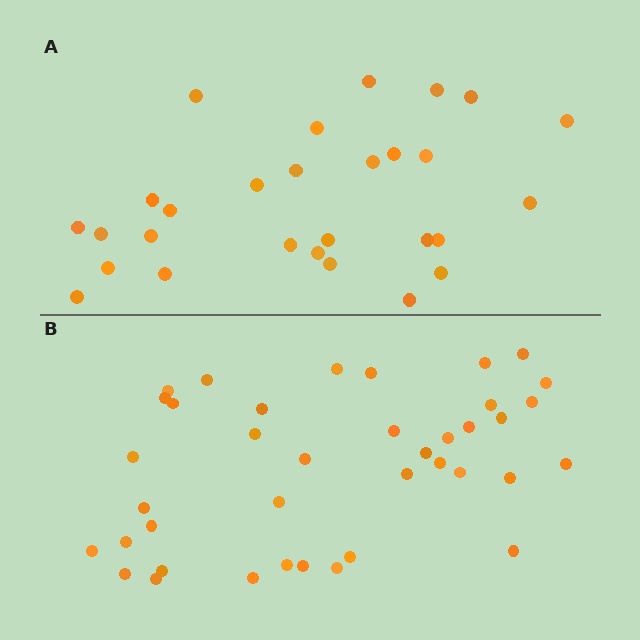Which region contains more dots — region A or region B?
Region B (the bottom region) has more dots.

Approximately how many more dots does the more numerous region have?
Region B has roughly 12 or so more dots than region A.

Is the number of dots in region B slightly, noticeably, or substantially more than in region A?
Region B has noticeably more, but not dramatically so. The ratio is roughly 1.4 to 1.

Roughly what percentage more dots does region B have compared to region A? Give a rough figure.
About 40% more.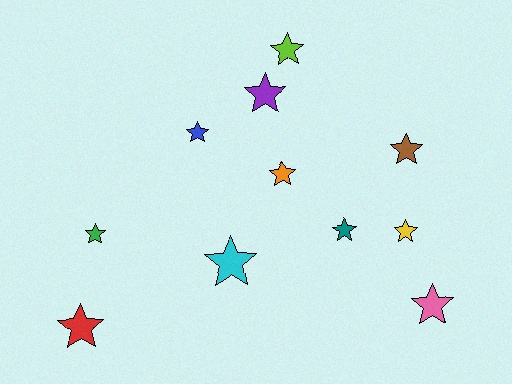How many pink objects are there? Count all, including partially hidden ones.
There is 1 pink object.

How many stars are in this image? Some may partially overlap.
There are 11 stars.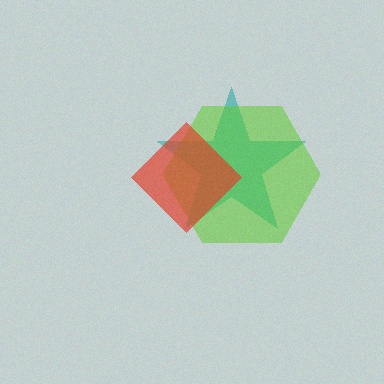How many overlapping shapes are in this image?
There are 3 overlapping shapes in the image.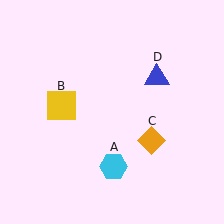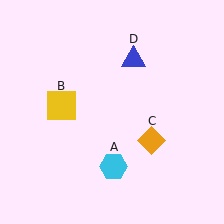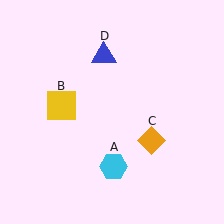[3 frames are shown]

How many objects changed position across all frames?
1 object changed position: blue triangle (object D).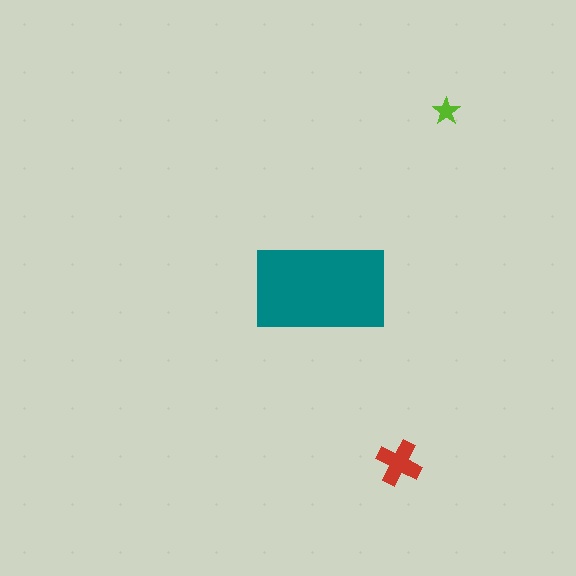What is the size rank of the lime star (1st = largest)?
3rd.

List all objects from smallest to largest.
The lime star, the red cross, the teal rectangle.